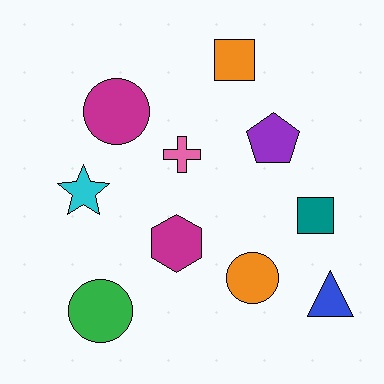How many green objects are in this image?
There is 1 green object.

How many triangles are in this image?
There is 1 triangle.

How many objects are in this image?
There are 10 objects.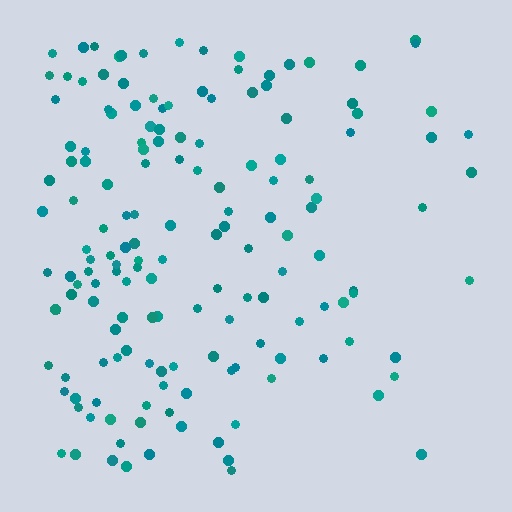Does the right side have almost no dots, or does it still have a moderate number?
Still a moderate number, just noticeably fewer than the left.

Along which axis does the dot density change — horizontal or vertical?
Horizontal.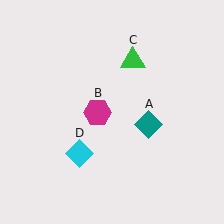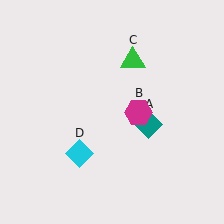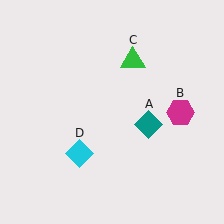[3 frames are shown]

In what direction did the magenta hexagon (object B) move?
The magenta hexagon (object B) moved right.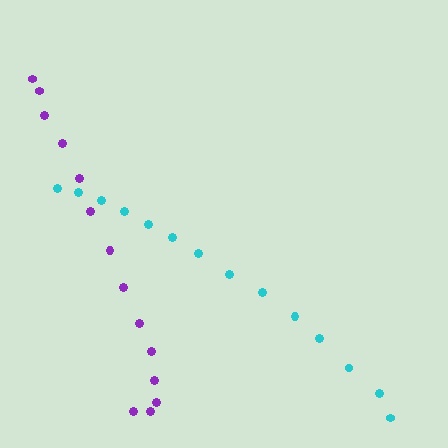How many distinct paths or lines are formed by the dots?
There are 2 distinct paths.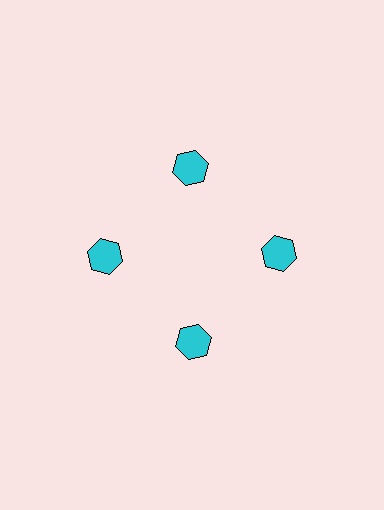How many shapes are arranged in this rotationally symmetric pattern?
There are 4 shapes, arranged in 4 groups of 1.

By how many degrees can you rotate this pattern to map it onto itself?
The pattern maps onto itself every 90 degrees of rotation.